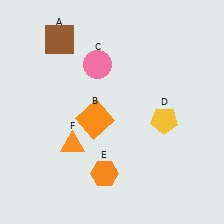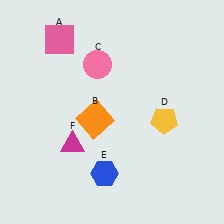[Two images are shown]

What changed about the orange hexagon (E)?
In Image 1, E is orange. In Image 2, it changed to blue.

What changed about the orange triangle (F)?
In Image 1, F is orange. In Image 2, it changed to magenta.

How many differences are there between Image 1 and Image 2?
There are 3 differences between the two images.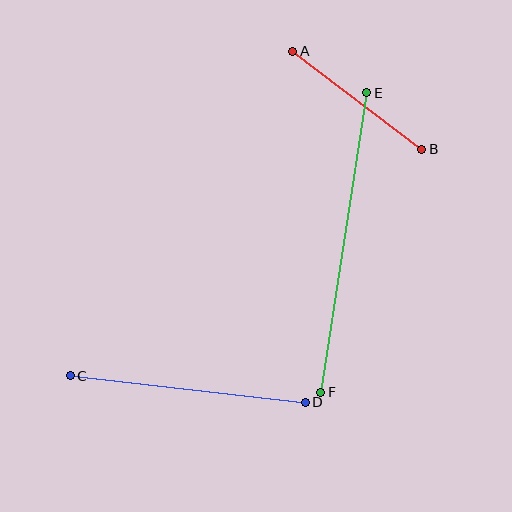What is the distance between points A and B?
The distance is approximately 163 pixels.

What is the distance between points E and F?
The distance is approximately 303 pixels.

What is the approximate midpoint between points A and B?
The midpoint is at approximately (357, 100) pixels.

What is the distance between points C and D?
The distance is approximately 237 pixels.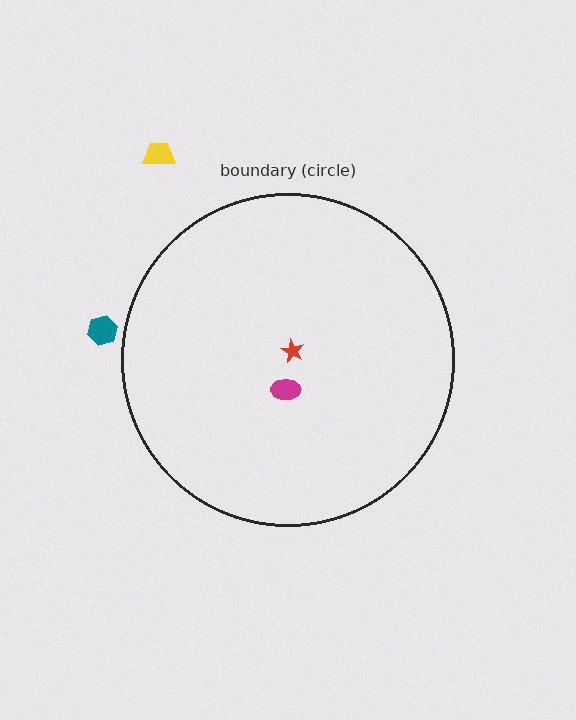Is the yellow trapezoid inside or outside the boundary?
Outside.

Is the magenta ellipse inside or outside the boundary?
Inside.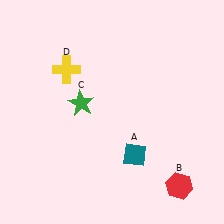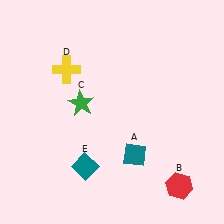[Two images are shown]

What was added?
A teal diamond (E) was added in Image 2.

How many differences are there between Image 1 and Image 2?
There is 1 difference between the two images.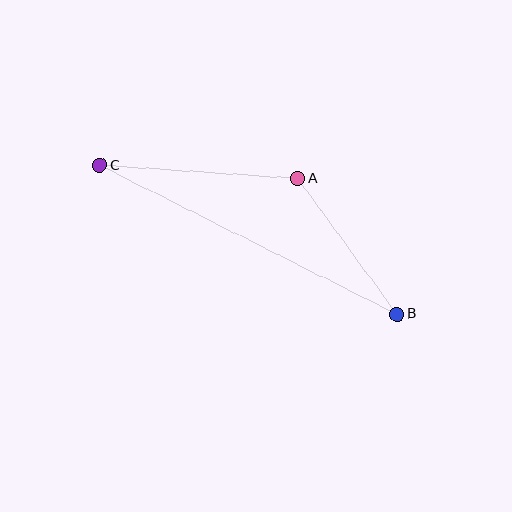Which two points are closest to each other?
Points A and B are closest to each other.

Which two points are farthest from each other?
Points B and C are farthest from each other.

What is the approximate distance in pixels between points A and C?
The distance between A and C is approximately 199 pixels.